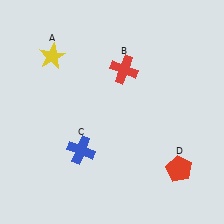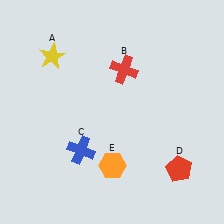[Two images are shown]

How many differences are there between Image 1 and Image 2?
There is 1 difference between the two images.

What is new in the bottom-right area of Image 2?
An orange hexagon (E) was added in the bottom-right area of Image 2.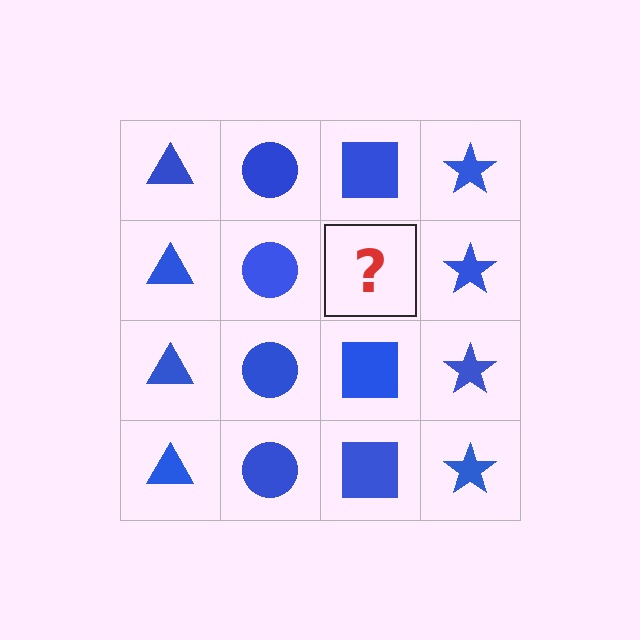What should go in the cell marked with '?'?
The missing cell should contain a blue square.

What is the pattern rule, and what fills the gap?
The rule is that each column has a consistent shape. The gap should be filled with a blue square.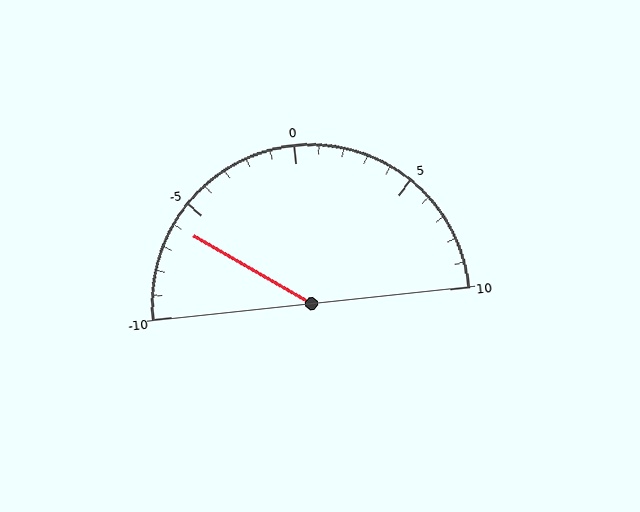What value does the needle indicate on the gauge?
The needle indicates approximately -6.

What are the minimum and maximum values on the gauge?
The gauge ranges from -10 to 10.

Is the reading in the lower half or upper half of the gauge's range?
The reading is in the lower half of the range (-10 to 10).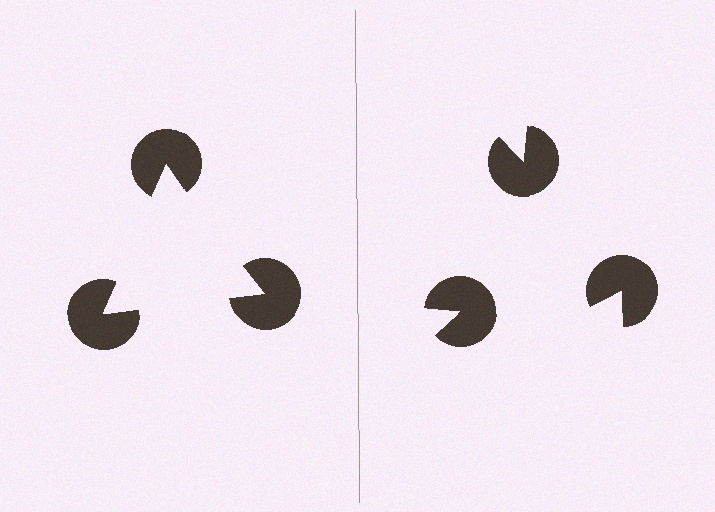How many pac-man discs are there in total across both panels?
6 — 3 on each side.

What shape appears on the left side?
An illusory triangle.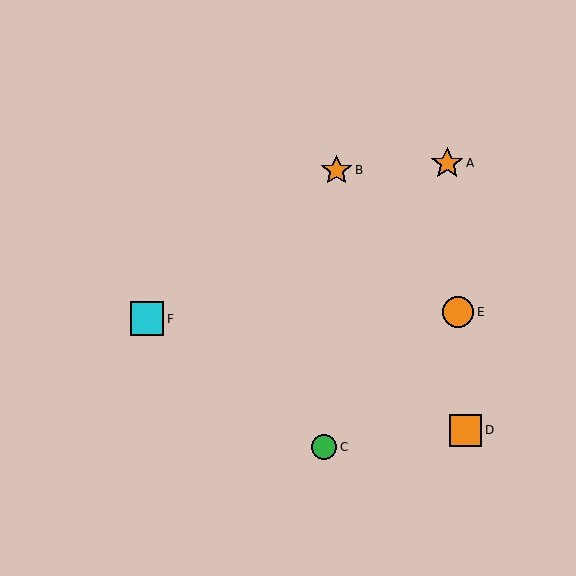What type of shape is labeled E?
Shape E is an orange circle.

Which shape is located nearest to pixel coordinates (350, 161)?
The orange star (labeled B) at (337, 170) is nearest to that location.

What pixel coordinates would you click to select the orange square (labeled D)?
Click at (466, 430) to select the orange square D.